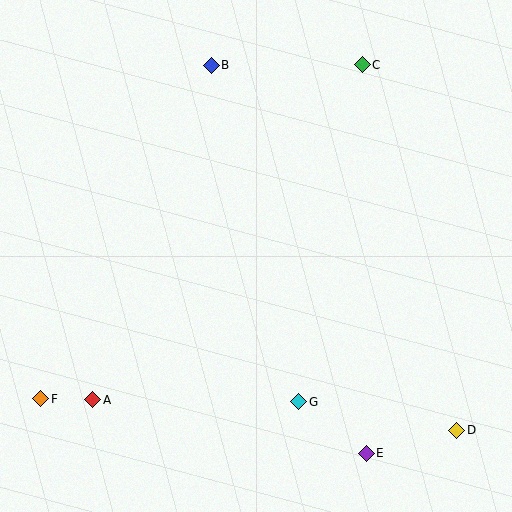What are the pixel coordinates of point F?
Point F is at (41, 399).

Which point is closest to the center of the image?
Point G at (299, 402) is closest to the center.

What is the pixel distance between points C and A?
The distance between C and A is 430 pixels.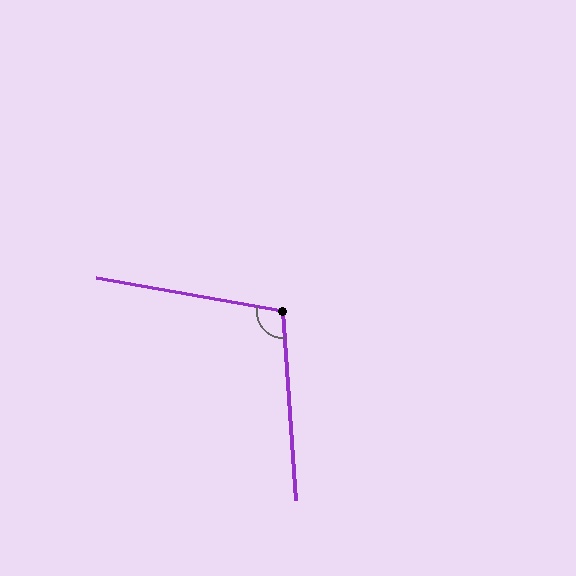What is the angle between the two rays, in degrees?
Approximately 104 degrees.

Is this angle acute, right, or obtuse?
It is obtuse.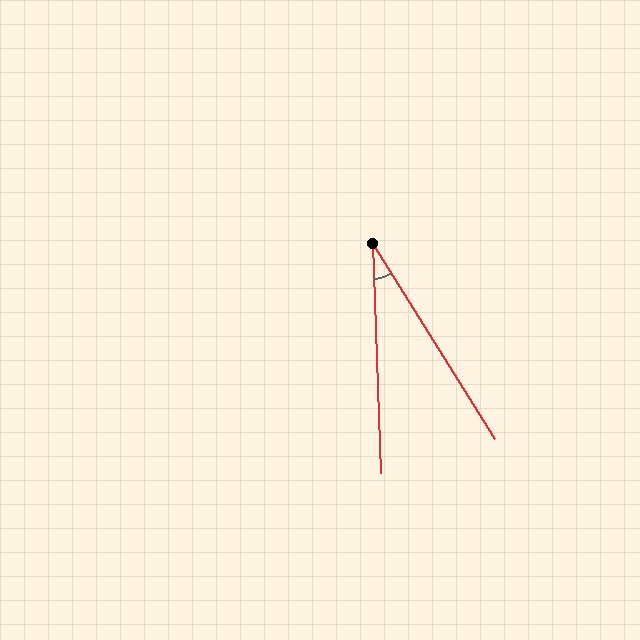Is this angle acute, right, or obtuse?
It is acute.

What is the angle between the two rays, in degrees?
Approximately 30 degrees.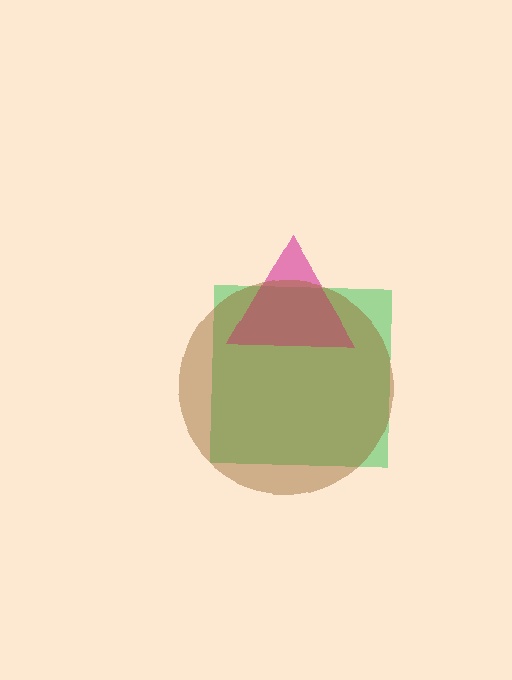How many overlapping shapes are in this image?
There are 3 overlapping shapes in the image.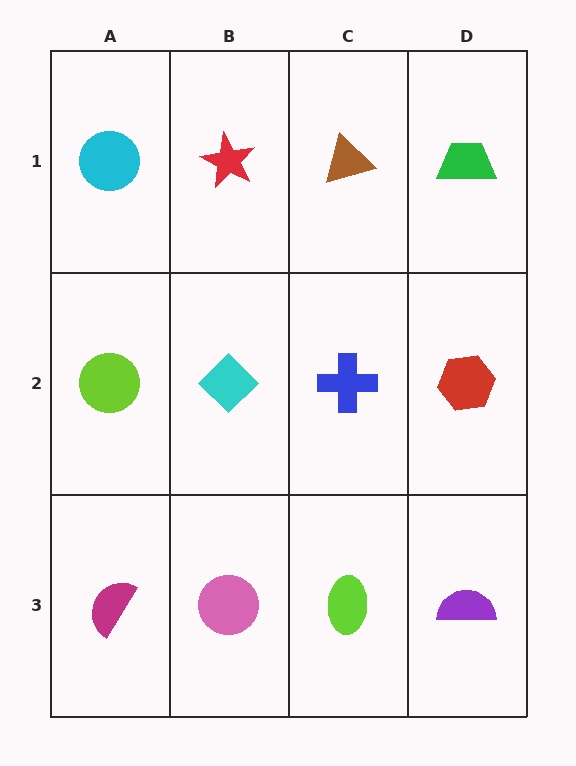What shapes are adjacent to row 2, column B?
A red star (row 1, column B), a pink circle (row 3, column B), a lime circle (row 2, column A), a blue cross (row 2, column C).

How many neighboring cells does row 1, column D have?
2.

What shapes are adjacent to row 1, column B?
A cyan diamond (row 2, column B), a cyan circle (row 1, column A), a brown triangle (row 1, column C).